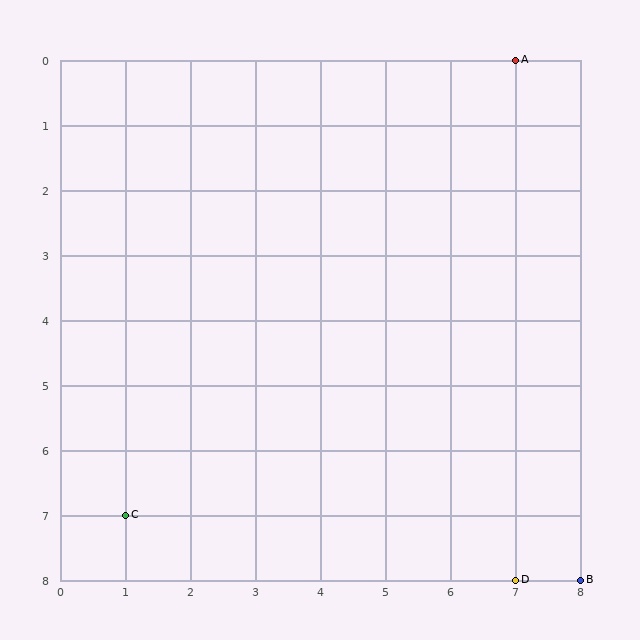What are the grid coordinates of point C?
Point C is at grid coordinates (1, 7).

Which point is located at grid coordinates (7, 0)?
Point A is at (7, 0).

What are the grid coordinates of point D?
Point D is at grid coordinates (7, 8).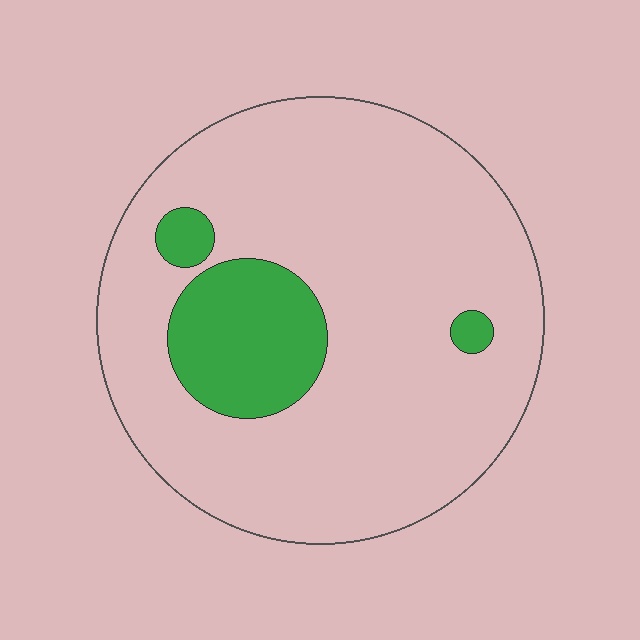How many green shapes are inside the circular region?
3.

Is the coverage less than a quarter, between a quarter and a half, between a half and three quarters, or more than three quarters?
Less than a quarter.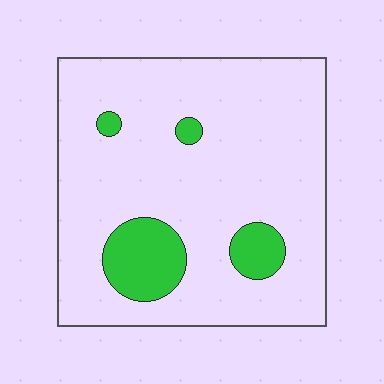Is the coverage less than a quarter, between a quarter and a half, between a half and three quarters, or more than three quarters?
Less than a quarter.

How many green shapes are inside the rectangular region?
4.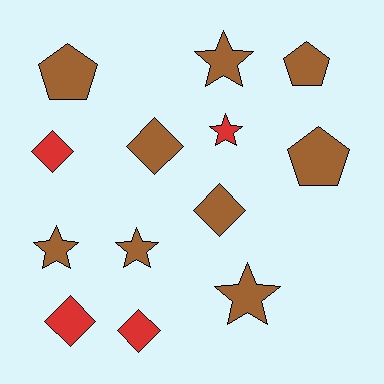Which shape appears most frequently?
Diamond, with 5 objects.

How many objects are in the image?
There are 13 objects.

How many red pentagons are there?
There are no red pentagons.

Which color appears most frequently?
Brown, with 9 objects.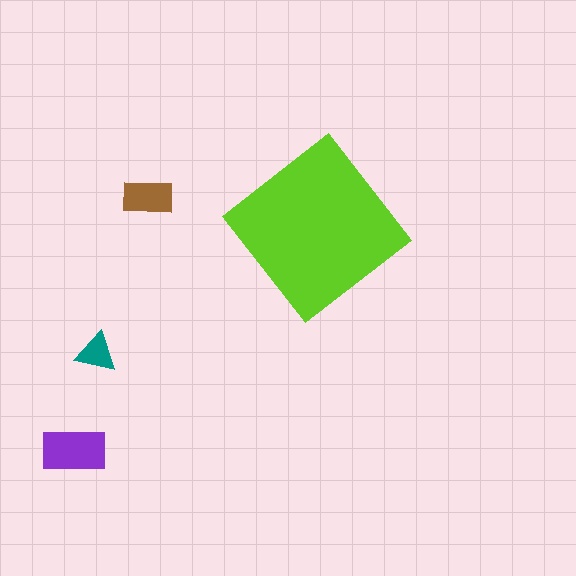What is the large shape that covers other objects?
A lime diamond.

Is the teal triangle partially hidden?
No, the teal triangle is fully visible.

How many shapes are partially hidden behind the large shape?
0 shapes are partially hidden.